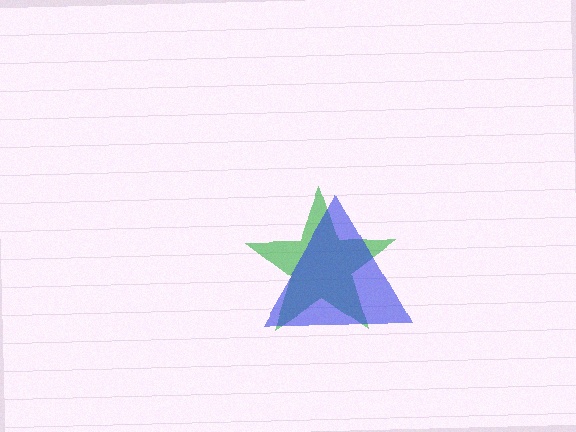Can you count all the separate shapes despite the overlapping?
Yes, there are 2 separate shapes.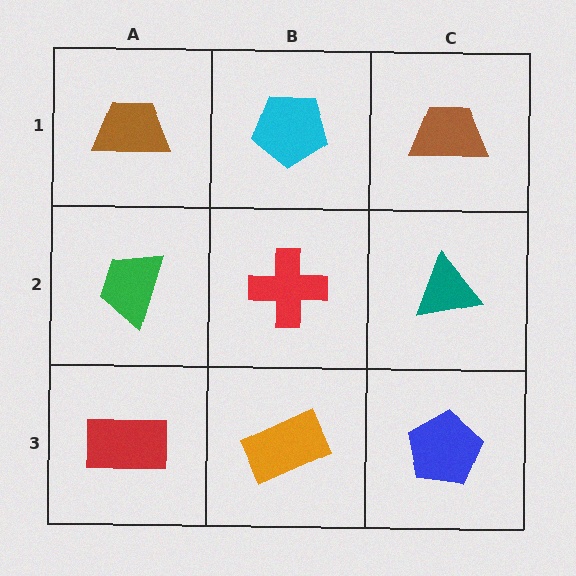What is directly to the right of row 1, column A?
A cyan pentagon.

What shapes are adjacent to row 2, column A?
A brown trapezoid (row 1, column A), a red rectangle (row 3, column A), a red cross (row 2, column B).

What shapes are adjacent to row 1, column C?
A teal triangle (row 2, column C), a cyan pentagon (row 1, column B).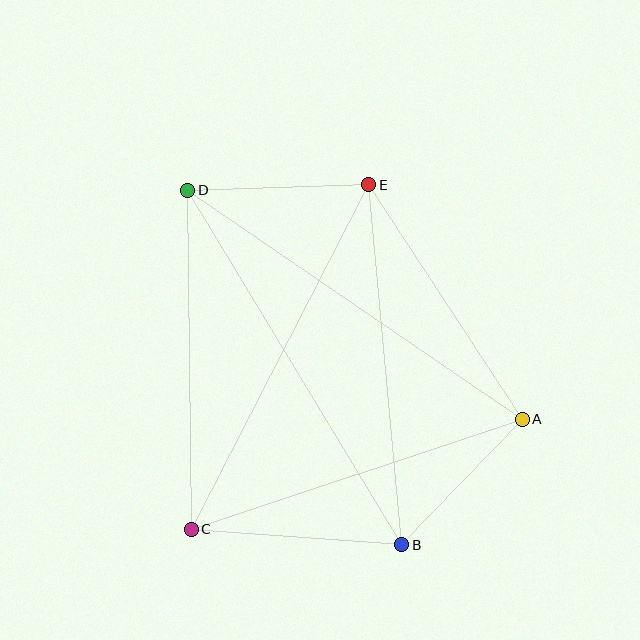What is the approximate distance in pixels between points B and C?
The distance between B and C is approximately 211 pixels.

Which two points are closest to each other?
Points A and B are closest to each other.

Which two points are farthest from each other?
Points B and D are farthest from each other.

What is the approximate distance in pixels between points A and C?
The distance between A and C is approximately 349 pixels.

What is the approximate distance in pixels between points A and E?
The distance between A and E is approximately 280 pixels.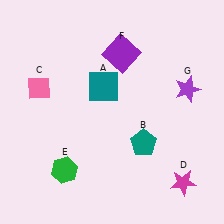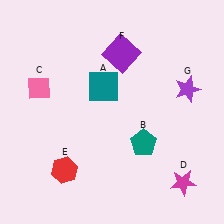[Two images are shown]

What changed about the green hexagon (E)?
In Image 1, E is green. In Image 2, it changed to red.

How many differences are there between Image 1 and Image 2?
There is 1 difference between the two images.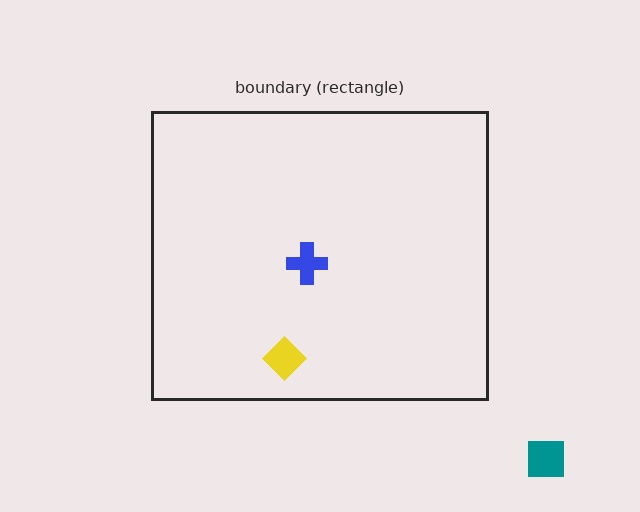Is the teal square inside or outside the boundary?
Outside.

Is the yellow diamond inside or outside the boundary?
Inside.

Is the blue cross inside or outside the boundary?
Inside.